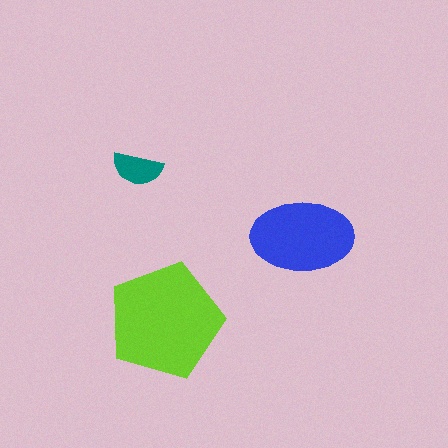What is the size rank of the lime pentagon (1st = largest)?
1st.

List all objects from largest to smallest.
The lime pentagon, the blue ellipse, the teal semicircle.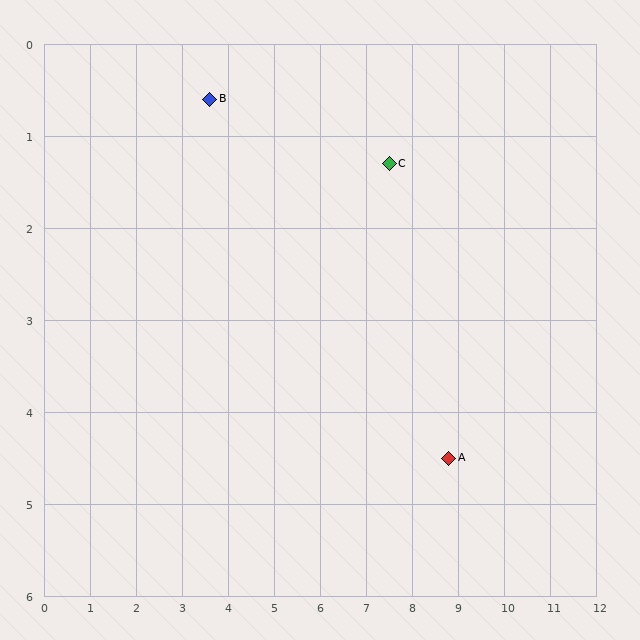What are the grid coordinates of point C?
Point C is at approximately (7.5, 1.3).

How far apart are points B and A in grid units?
Points B and A are about 6.5 grid units apart.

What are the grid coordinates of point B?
Point B is at approximately (3.6, 0.6).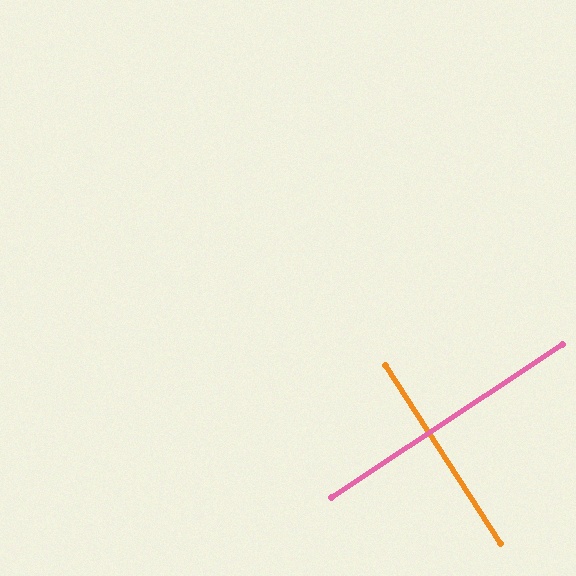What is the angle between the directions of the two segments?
Approximately 89 degrees.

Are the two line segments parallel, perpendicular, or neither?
Perpendicular — they meet at approximately 89°.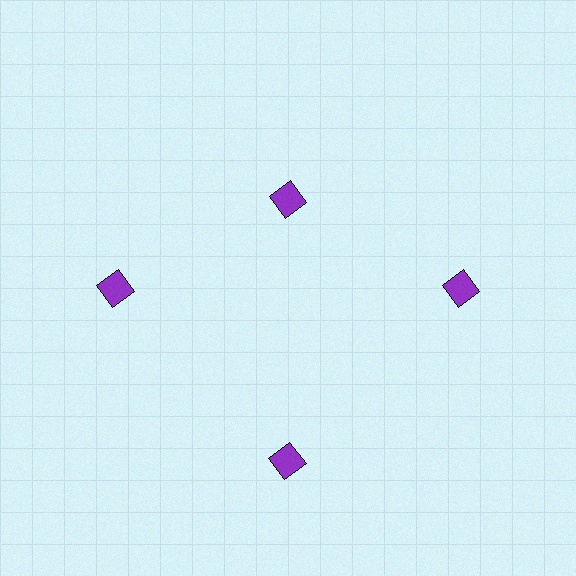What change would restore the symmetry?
The symmetry would be restored by moving it outward, back onto the ring so that all 4 diamonds sit at equal angles and equal distance from the center.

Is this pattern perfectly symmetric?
No. The 4 purple diamonds are arranged in a ring, but one element near the 12 o'clock position is pulled inward toward the center, breaking the 4-fold rotational symmetry.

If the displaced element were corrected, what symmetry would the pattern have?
It would have 4-fold rotational symmetry — the pattern would map onto itself every 90 degrees.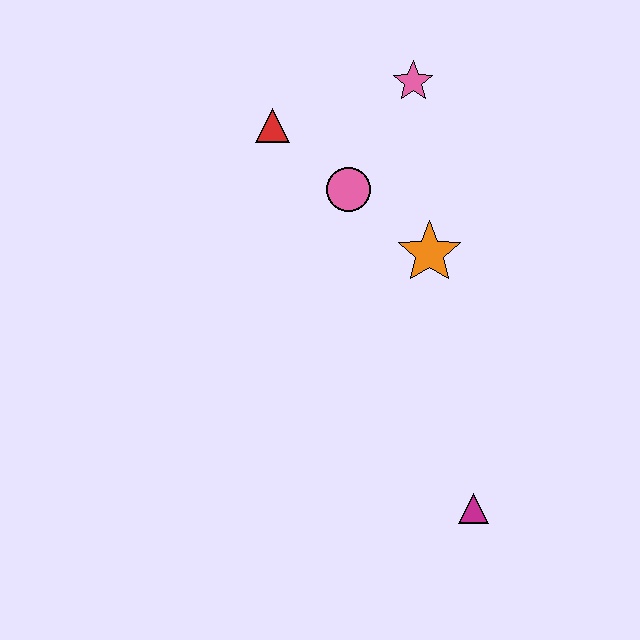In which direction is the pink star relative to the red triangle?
The pink star is to the right of the red triangle.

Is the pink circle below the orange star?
No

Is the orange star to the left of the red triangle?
No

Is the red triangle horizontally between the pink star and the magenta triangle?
No